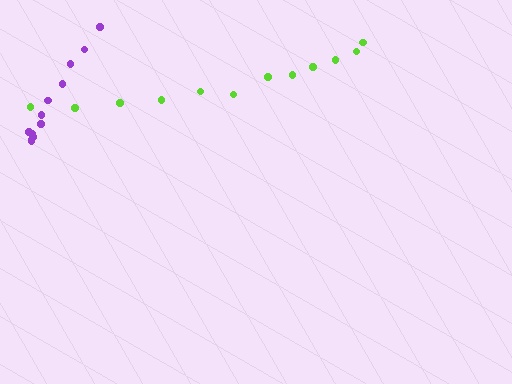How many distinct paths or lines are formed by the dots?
There are 2 distinct paths.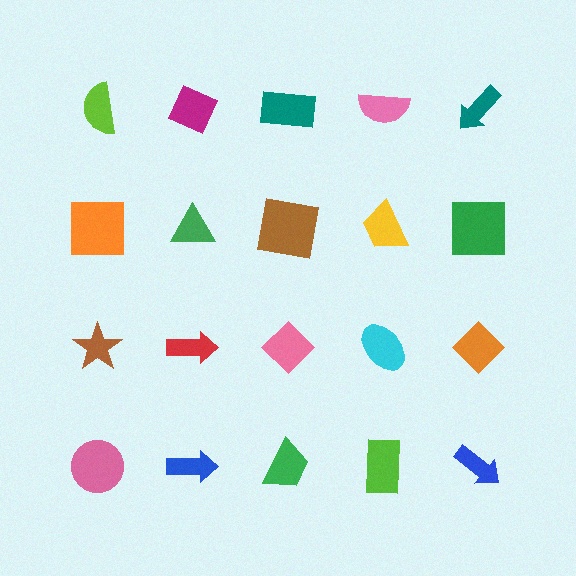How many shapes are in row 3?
5 shapes.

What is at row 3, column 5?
An orange diamond.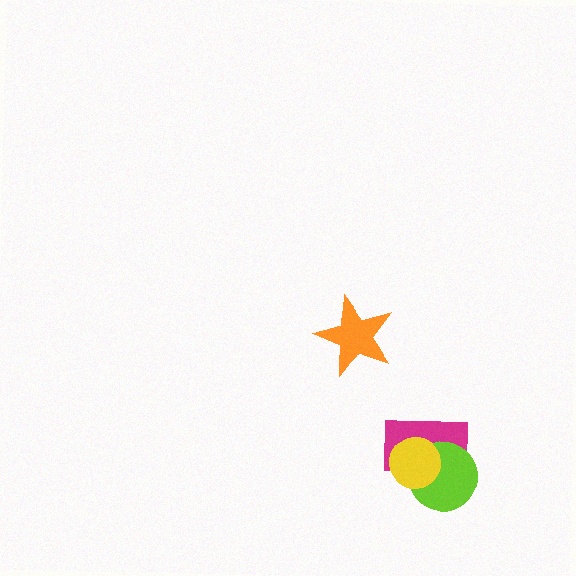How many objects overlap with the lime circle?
2 objects overlap with the lime circle.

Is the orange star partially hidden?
No, no other shape covers it.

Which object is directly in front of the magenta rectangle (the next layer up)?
The lime circle is directly in front of the magenta rectangle.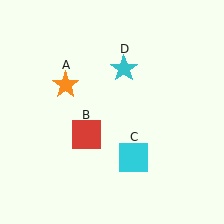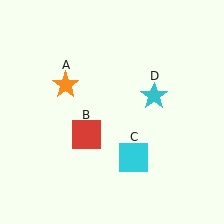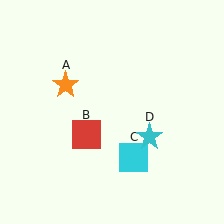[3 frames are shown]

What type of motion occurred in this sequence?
The cyan star (object D) rotated clockwise around the center of the scene.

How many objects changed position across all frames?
1 object changed position: cyan star (object D).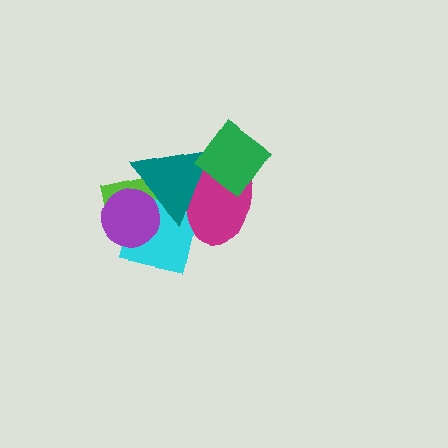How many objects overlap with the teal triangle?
5 objects overlap with the teal triangle.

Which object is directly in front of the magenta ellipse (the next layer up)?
The teal triangle is directly in front of the magenta ellipse.